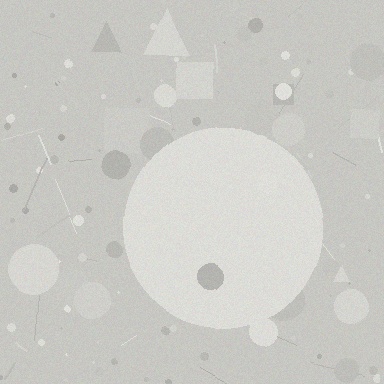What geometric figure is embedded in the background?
A circle is embedded in the background.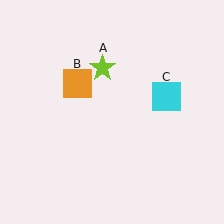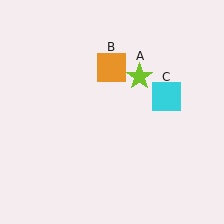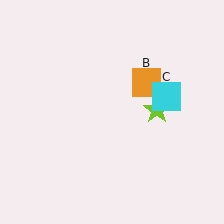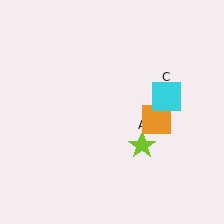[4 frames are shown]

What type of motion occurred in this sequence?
The lime star (object A), orange square (object B) rotated clockwise around the center of the scene.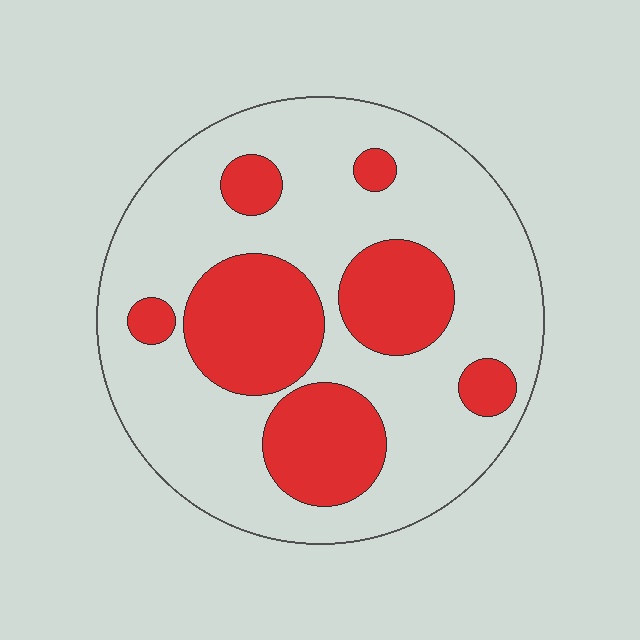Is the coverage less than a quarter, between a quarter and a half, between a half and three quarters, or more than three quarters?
Between a quarter and a half.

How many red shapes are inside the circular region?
7.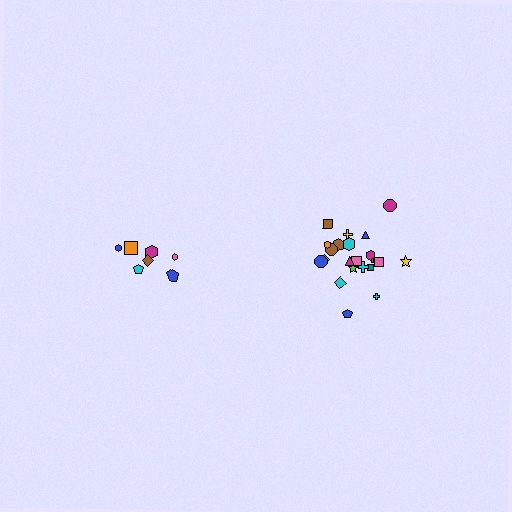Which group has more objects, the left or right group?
The right group.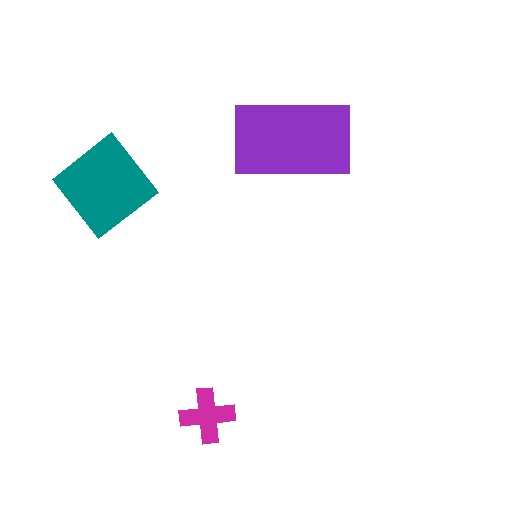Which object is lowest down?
The magenta cross is bottommost.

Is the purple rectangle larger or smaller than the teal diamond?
Larger.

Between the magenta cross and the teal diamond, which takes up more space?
The teal diamond.